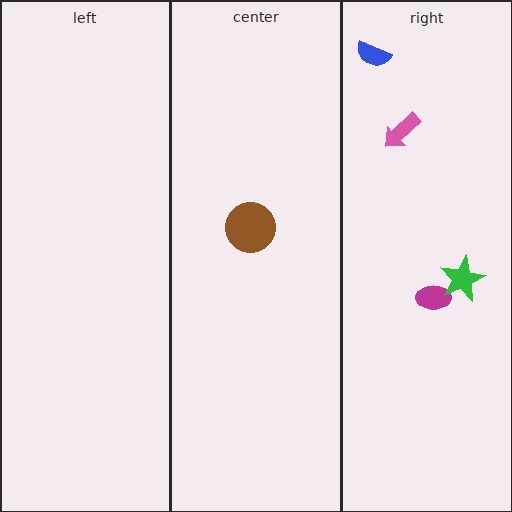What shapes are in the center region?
The brown circle.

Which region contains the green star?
The right region.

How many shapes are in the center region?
1.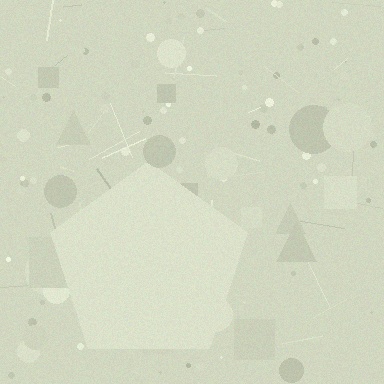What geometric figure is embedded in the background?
A pentagon is embedded in the background.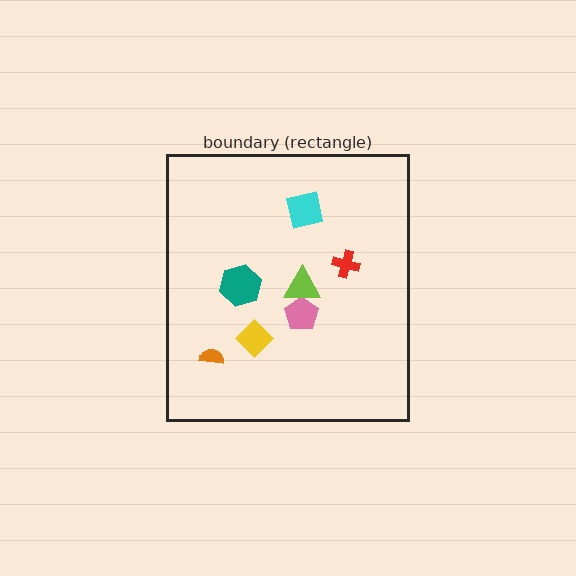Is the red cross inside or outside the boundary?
Inside.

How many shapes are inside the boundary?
7 inside, 0 outside.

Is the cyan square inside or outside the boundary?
Inside.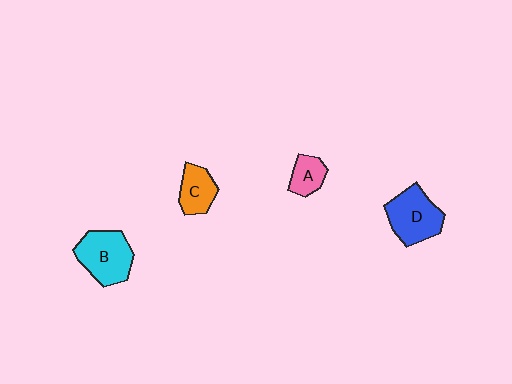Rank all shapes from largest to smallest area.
From largest to smallest: B (cyan), D (blue), C (orange), A (pink).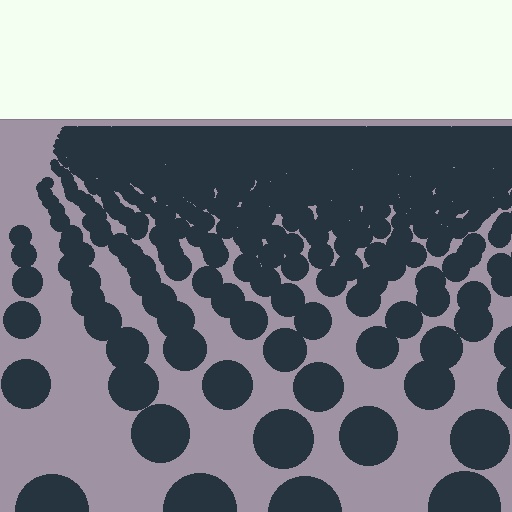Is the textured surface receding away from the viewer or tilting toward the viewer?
The surface is receding away from the viewer. Texture elements get smaller and denser toward the top.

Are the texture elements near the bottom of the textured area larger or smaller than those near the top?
Larger. Near the bottom, elements are closer to the viewer and appear at a bigger on-screen size.